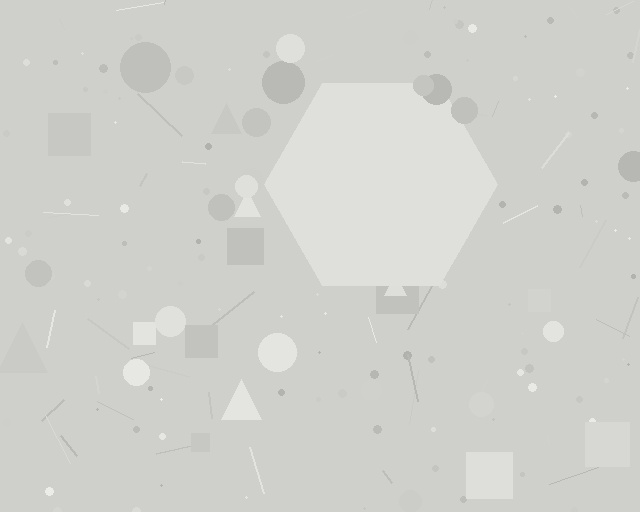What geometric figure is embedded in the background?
A hexagon is embedded in the background.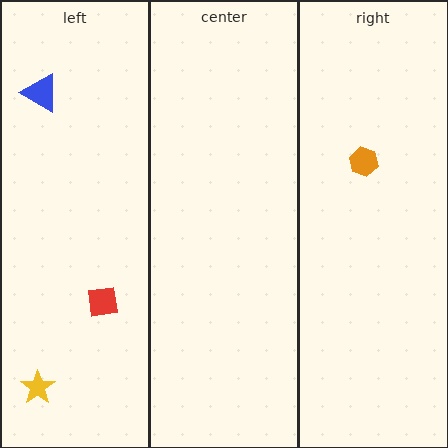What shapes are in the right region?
The orange hexagon.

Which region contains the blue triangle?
The left region.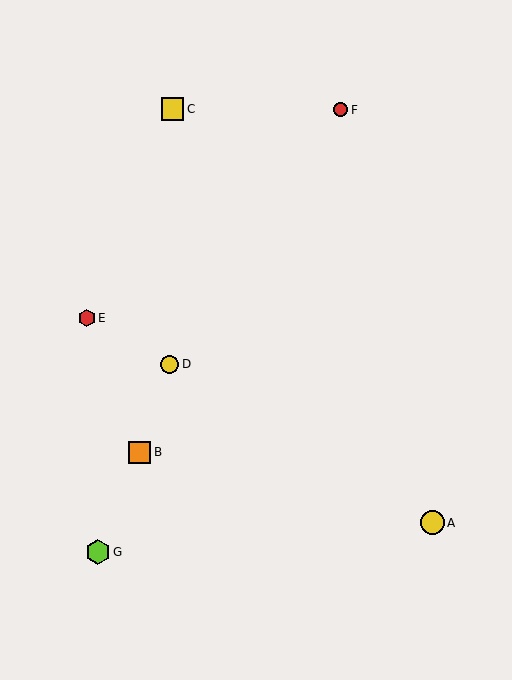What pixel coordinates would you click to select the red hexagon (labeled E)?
Click at (87, 318) to select the red hexagon E.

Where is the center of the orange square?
The center of the orange square is at (139, 452).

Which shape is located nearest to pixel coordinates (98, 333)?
The red hexagon (labeled E) at (87, 318) is nearest to that location.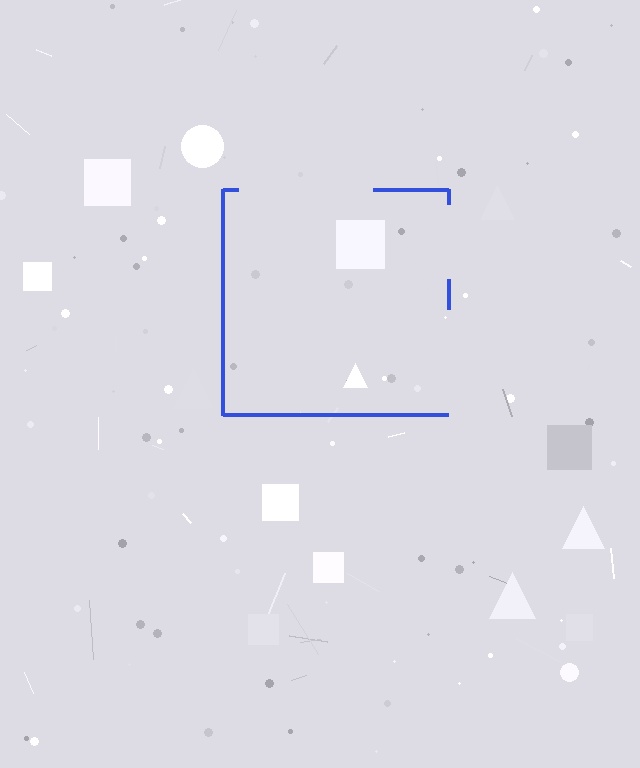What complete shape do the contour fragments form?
The contour fragments form a square.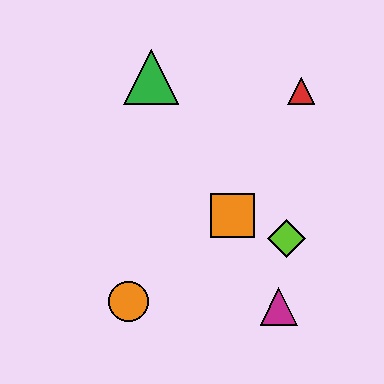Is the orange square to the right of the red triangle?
No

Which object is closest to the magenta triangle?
The lime diamond is closest to the magenta triangle.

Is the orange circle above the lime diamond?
No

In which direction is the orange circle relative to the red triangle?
The orange circle is below the red triangle.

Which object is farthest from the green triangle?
The magenta triangle is farthest from the green triangle.